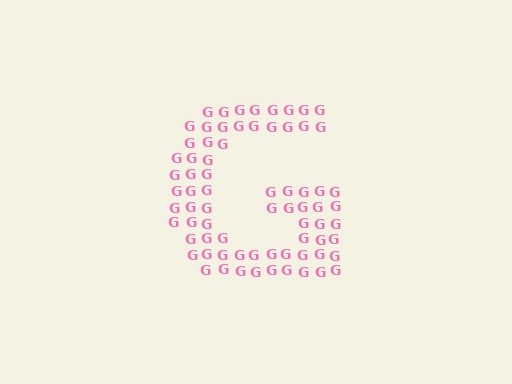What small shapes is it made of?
It is made of small letter G's.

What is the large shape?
The large shape is the letter G.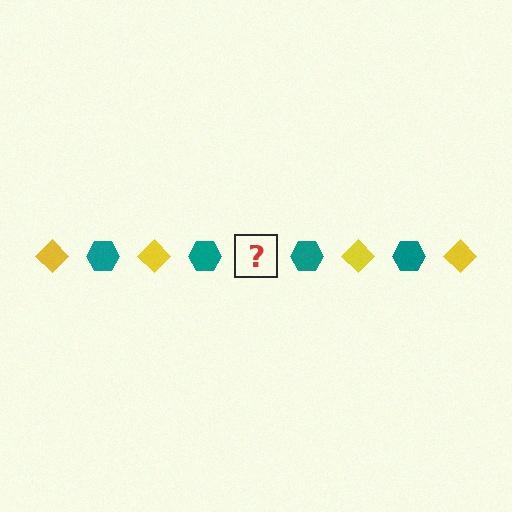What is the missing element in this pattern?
The missing element is a yellow diamond.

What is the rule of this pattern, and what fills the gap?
The rule is that the pattern alternates between yellow diamond and teal hexagon. The gap should be filled with a yellow diamond.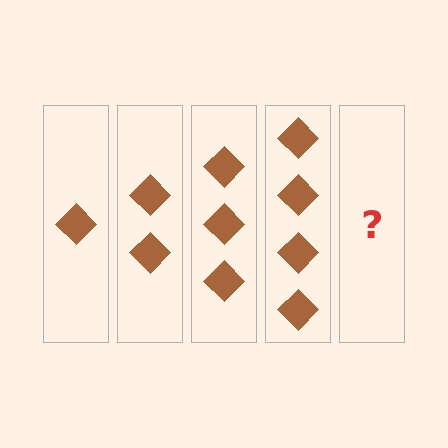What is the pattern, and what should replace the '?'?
The pattern is that each step adds one more diamond. The '?' should be 5 diamonds.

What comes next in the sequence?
The next element should be 5 diamonds.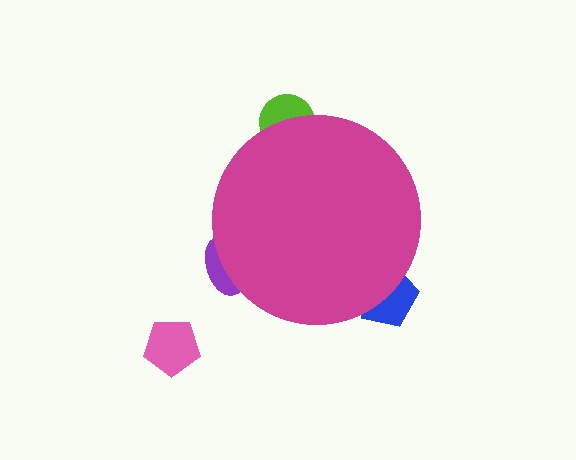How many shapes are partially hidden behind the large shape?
3 shapes are partially hidden.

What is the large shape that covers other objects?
A magenta circle.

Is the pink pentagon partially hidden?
No, the pink pentagon is fully visible.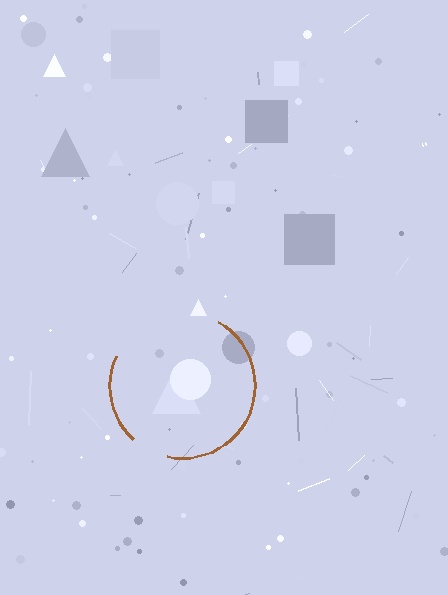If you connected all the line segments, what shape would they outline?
They would outline a circle.